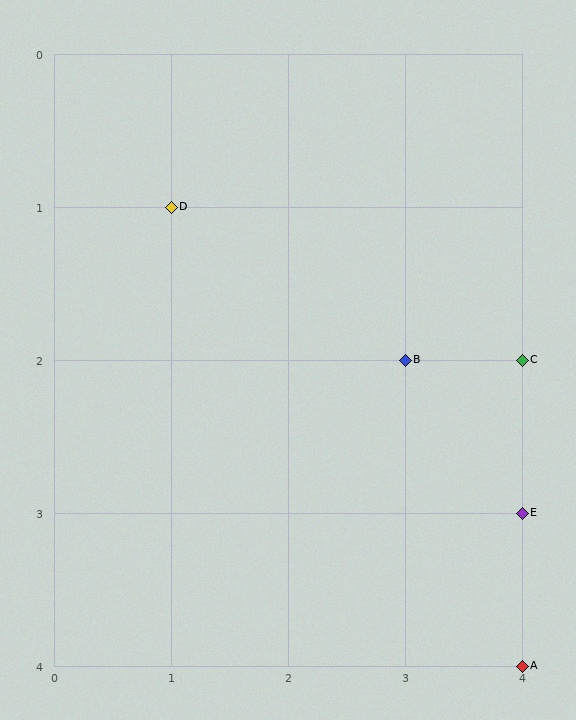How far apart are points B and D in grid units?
Points B and D are 2 columns and 1 row apart (about 2.2 grid units diagonally).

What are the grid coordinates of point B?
Point B is at grid coordinates (3, 2).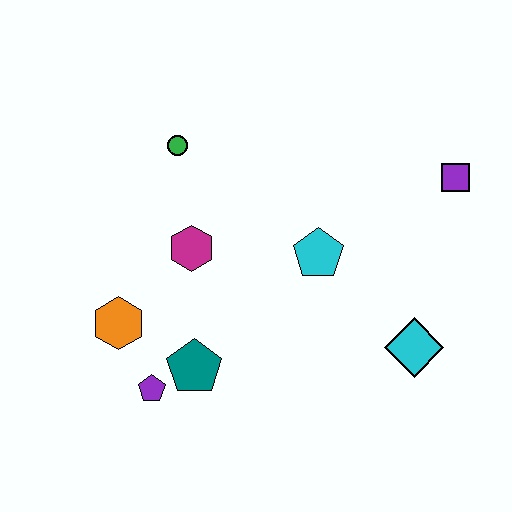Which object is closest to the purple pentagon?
The teal pentagon is closest to the purple pentagon.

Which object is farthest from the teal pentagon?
The purple square is farthest from the teal pentagon.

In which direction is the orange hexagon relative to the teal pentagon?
The orange hexagon is to the left of the teal pentagon.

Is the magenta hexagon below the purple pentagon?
No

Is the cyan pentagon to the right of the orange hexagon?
Yes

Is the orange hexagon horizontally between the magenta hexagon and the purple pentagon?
No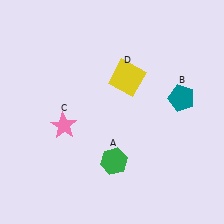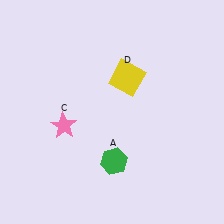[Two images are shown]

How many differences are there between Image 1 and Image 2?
There is 1 difference between the two images.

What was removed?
The teal pentagon (B) was removed in Image 2.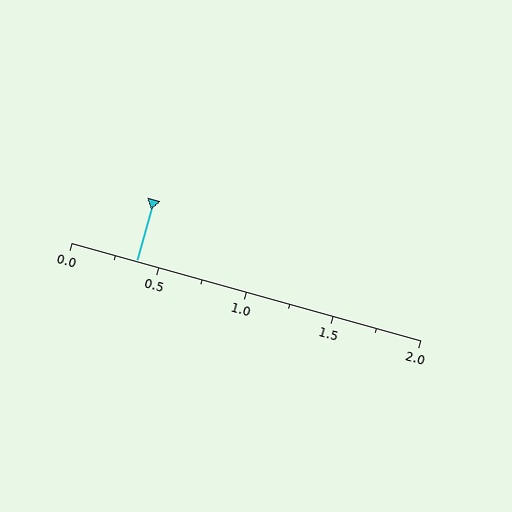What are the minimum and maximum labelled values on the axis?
The axis runs from 0.0 to 2.0.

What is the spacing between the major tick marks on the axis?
The major ticks are spaced 0.5 apart.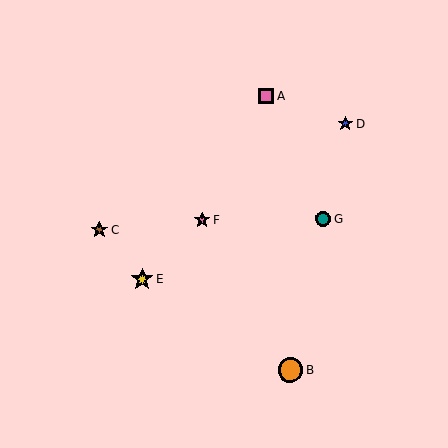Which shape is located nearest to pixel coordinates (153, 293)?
The yellow star (labeled E) at (142, 279) is nearest to that location.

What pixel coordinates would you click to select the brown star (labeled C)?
Click at (99, 230) to select the brown star C.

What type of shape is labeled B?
Shape B is an orange circle.